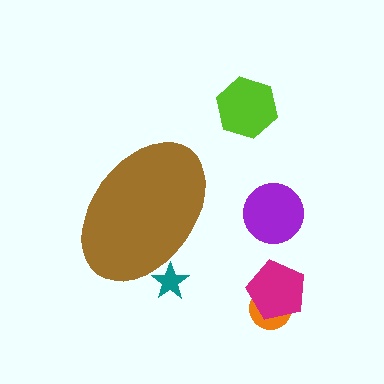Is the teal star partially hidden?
Yes, the teal star is partially hidden behind the brown ellipse.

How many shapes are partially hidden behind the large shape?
1 shape is partially hidden.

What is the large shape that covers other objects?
A brown ellipse.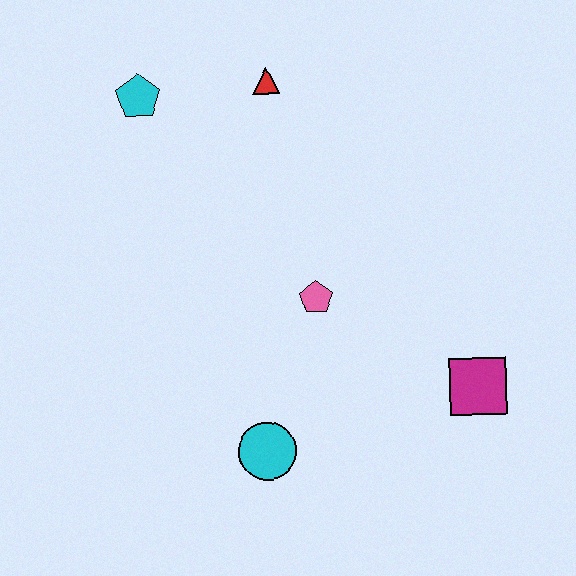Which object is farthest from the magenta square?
The cyan pentagon is farthest from the magenta square.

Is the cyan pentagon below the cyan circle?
No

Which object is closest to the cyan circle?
The pink pentagon is closest to the cyan circle.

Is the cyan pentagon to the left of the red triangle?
Yes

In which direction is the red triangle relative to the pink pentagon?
The red triangle is above the pink pentagon.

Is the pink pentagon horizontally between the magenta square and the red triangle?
Yes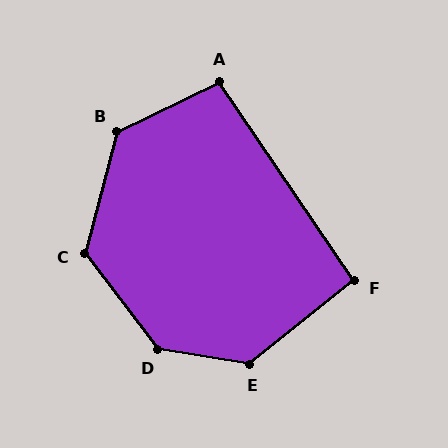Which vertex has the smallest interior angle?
F, at approximately 94 degrees.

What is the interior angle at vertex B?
Approximately 130 degrees (obtuse).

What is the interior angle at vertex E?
Approximately 133 degrees (obtuse).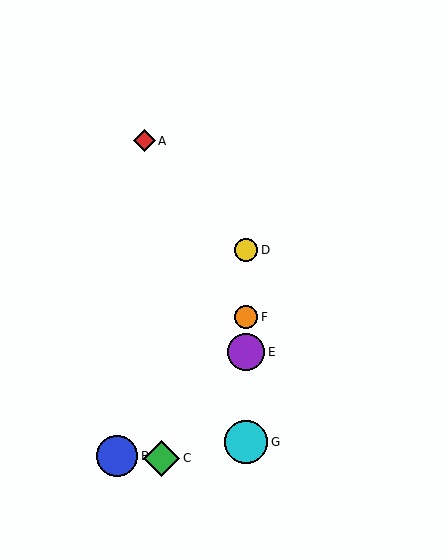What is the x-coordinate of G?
Object G is at x≈246.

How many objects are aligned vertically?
4 objects (D, E, F, G) are aligned vertically.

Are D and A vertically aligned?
No, D is at x≈246 and A is at x≈144.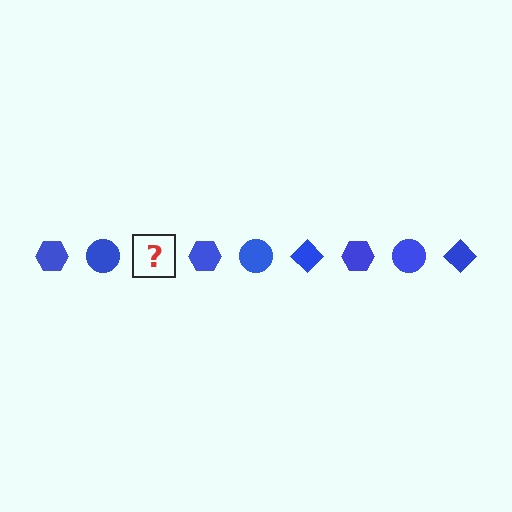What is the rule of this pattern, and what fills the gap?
The rule is that the pattern cycles through hexagon, circle, diamond shapes in blue. The gap should be filled with a blue diamond.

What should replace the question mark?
The question mark should be replaced with a blue diamond.